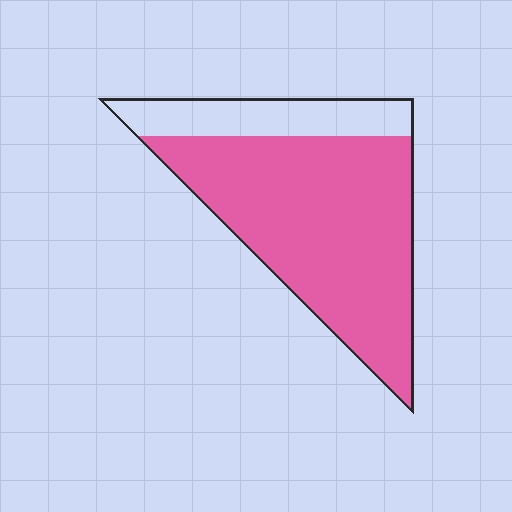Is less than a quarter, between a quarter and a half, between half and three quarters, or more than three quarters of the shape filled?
More than three quarters.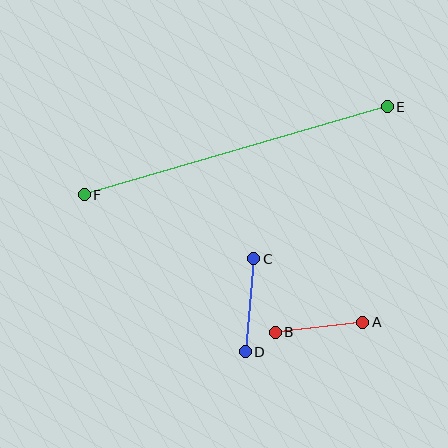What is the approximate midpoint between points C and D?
The midpoint is at approximately (250, 305) pixels.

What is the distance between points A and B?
The distance is approximately 88 pixels.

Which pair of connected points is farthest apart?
Points E and F are farthest apart.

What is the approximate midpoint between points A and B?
The midpoint is at approximately (319, 327) pixels.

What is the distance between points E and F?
The distance is approximately 316 pixels.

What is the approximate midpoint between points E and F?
The midpoint is at approximately (236, 151) pixels.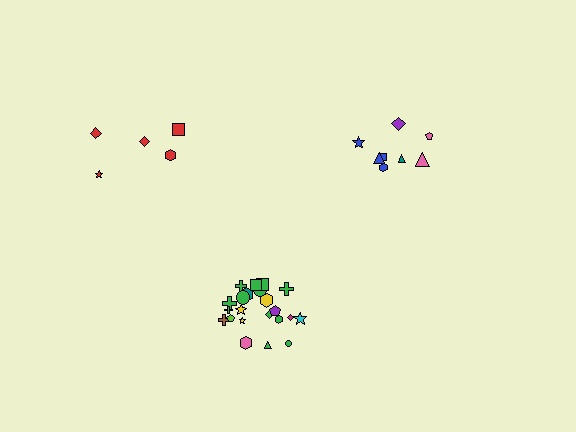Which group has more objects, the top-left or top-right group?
The top-right group.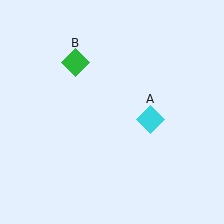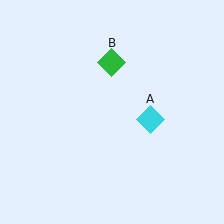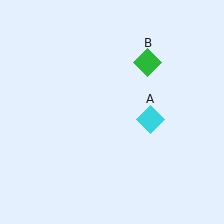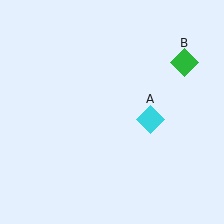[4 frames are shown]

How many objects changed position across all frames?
1 object changed position: green diamond (object B).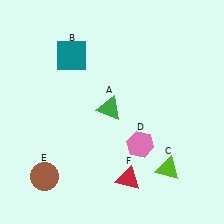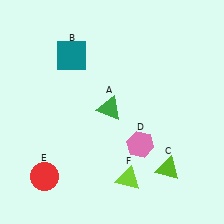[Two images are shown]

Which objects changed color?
E changed from brown to red. F changed from red to lime.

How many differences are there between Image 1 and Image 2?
There are 2 differences between the two images.